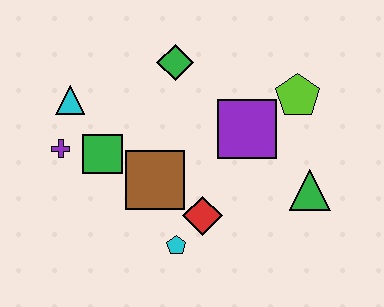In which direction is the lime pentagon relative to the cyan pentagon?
The lime pentagon is above the cyan pentagon.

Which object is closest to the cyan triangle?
The purple cross is closest to the cyan triangle.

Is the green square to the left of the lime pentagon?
Yes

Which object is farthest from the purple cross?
The green triangle is farthest from the purple cross.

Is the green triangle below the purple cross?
Yes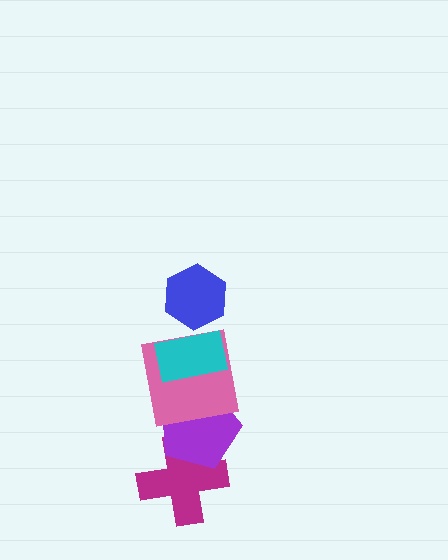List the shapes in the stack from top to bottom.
From top to bottom: the blue hexagon, the cyan rectangle, the pink square, the purple pentagon, the magenta cross.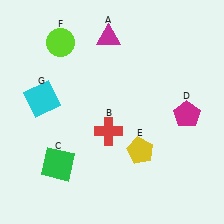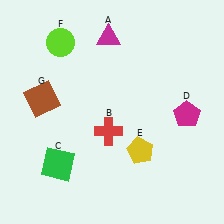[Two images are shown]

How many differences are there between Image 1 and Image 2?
There is 1 difference between the two images.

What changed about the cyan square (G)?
In Image 1, G is cyan. In Image 2, it changed to brown.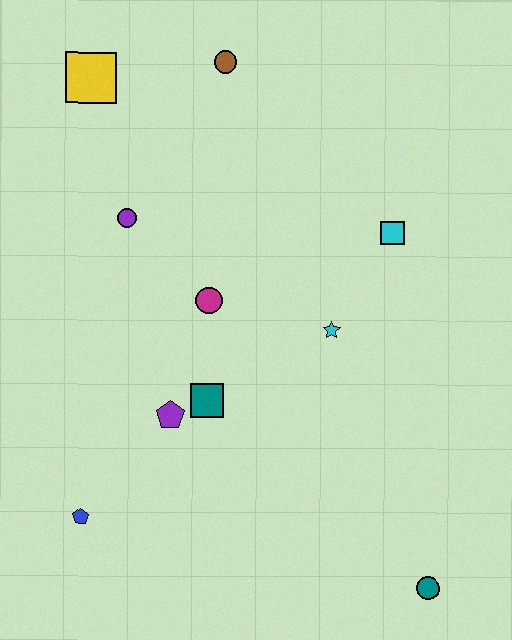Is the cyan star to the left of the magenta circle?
No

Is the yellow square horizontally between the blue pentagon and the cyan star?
Yes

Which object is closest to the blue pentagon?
The purple pentagon is closest to the blue pentagon.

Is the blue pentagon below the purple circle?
Yes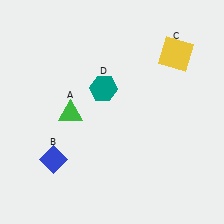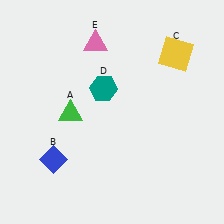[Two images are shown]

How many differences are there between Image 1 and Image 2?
There is 1 difference between the two images.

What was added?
A pink triangle (E) was added in Image 2.